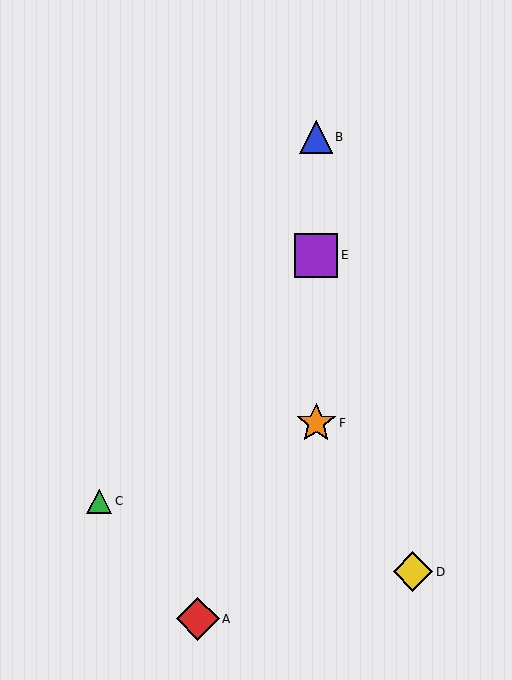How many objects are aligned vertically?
3 objects (B, E, F) are aligned vertically.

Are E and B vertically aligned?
Yes, both are at x≈316.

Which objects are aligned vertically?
Objects B, E, F are aligned vertically.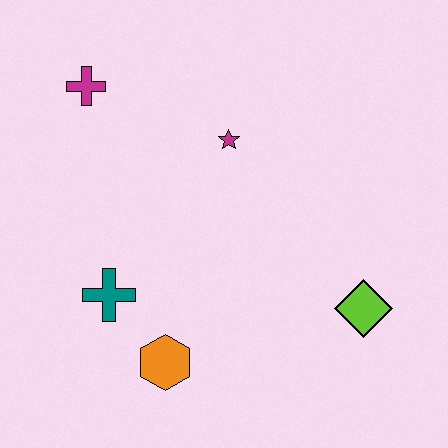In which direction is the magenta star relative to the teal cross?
The magenta star is above the teal cross.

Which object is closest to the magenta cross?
The magenta star is closest to the magenta cross.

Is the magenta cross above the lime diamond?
Yes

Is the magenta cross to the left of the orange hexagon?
Yes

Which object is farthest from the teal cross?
The lime diamond is farthest from the teal cross.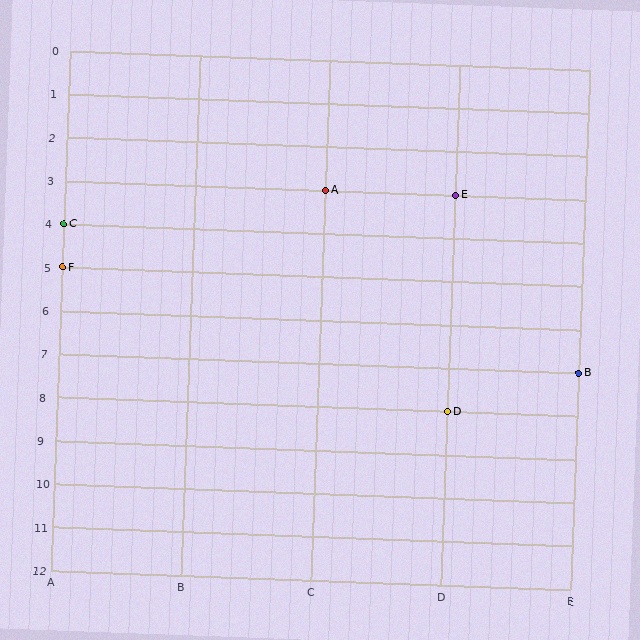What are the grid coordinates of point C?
Point C is at grid coordinates (A, 4).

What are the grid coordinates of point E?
Point E is at grid coordinates (D, 3).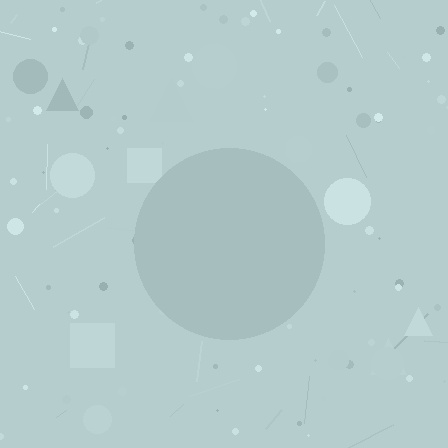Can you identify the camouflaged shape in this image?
The camouflaged shape is a circle.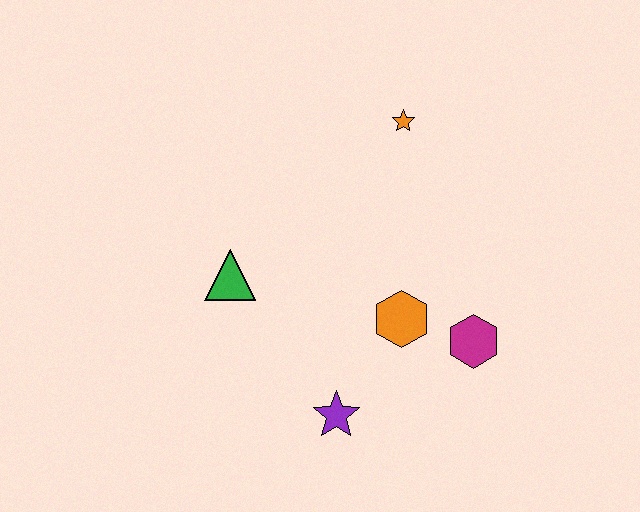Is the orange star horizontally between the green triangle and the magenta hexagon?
Yes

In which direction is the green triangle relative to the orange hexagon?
The green triangle is to the left of the orange hexagon.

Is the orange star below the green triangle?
No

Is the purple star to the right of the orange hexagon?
No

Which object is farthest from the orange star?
The purple star is farthest from the orange star.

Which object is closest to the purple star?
The orange hexagon is closest to the purple star.